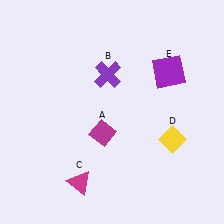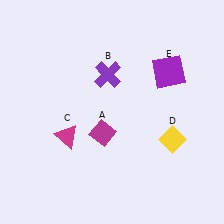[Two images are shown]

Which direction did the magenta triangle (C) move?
The magenta triangle (C) moved up.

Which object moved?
The magenta triangle (C) moved up.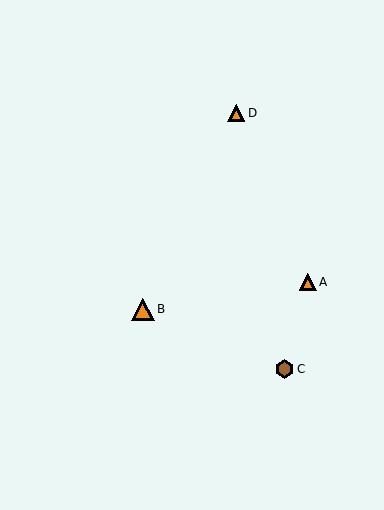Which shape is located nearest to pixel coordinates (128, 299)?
The orange triangle (labeled B) at (143, 309) is nearest to that location.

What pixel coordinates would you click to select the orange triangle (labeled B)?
Click at (143, 309) to select the orange triangle B.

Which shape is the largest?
The orange triangle (labeled B) is the largest.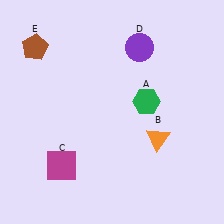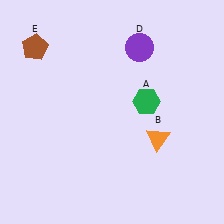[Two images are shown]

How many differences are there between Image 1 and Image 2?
There is 1 difference between the two images.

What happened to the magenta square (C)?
The magenta square (C) was removed in Image 2. It was in the bottom-left area of Image 1.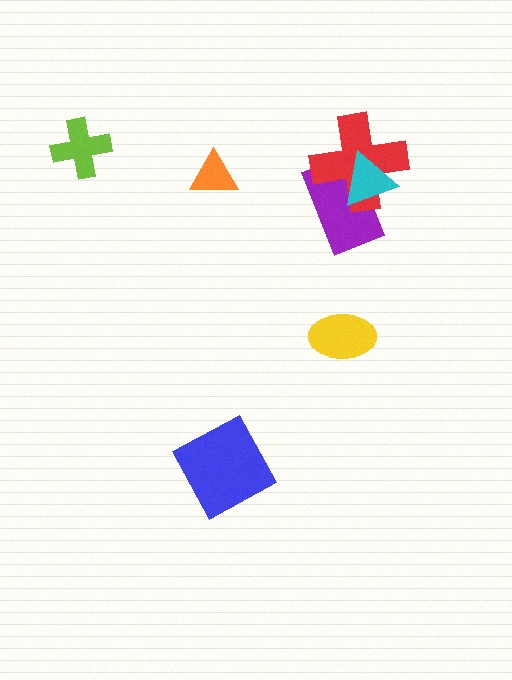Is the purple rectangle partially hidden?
Yes, it is partially covered by another shape.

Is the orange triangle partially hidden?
No, no other shape covers it.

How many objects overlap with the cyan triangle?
2 objects overlap with the cyan triangle.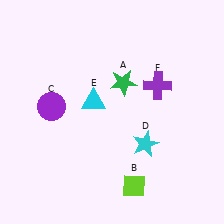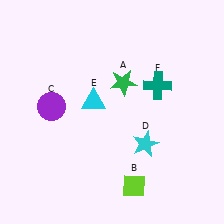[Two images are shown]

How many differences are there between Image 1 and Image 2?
There is 1 difference between the two images.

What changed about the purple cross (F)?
In Image 1, F is purple. In Image 2, it changed to teal.